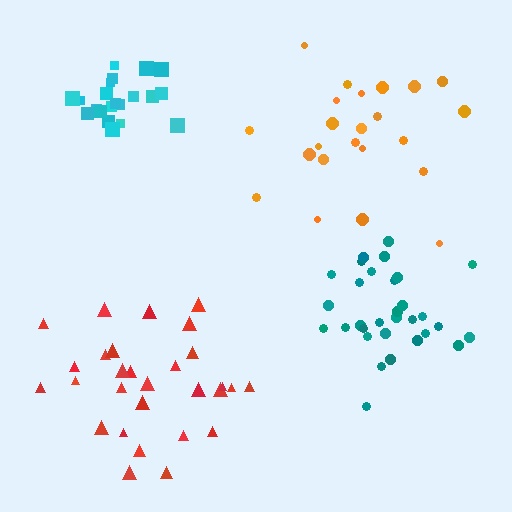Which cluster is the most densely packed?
Cyan.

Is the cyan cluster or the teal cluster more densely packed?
Cyan.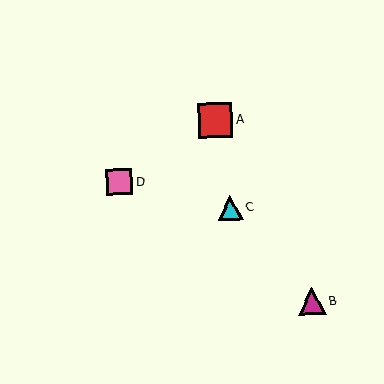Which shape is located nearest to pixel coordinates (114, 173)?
The pink square (labeled D) at (119, 182) is nearest to that location.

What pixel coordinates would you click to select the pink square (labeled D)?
Click at (119, 182) to select the pink square D.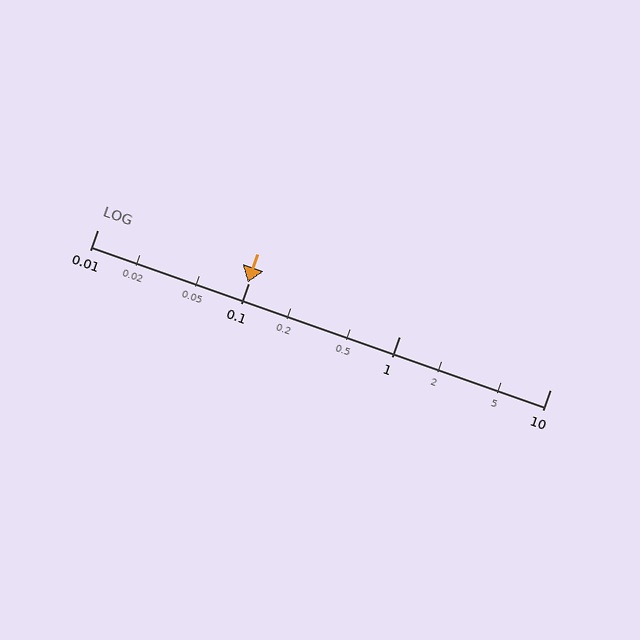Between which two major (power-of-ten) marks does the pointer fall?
The pointer is between 0.01 and 0.1.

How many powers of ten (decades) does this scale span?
The scale spans 3 decades, from 0.01 to 10.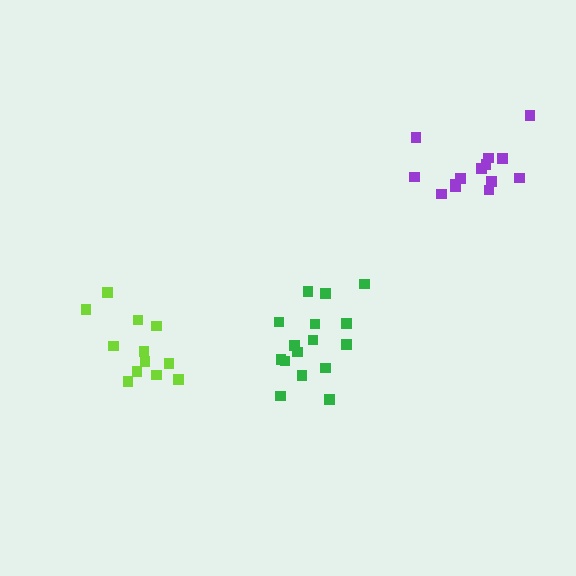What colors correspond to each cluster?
The clusters are colored: green, purple, lime.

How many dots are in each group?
Group 1: 16 dots, Group 2: 14 dots, Group 3: 12 dots (42 total).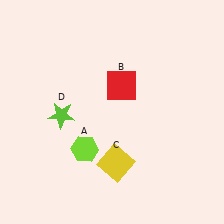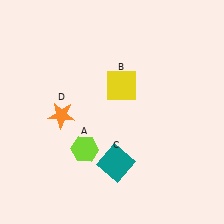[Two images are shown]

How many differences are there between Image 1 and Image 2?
There are 3 differences between the two images.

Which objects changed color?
B changed from red to yellow. C changed from yellow to teal. D changed from lime to orange.